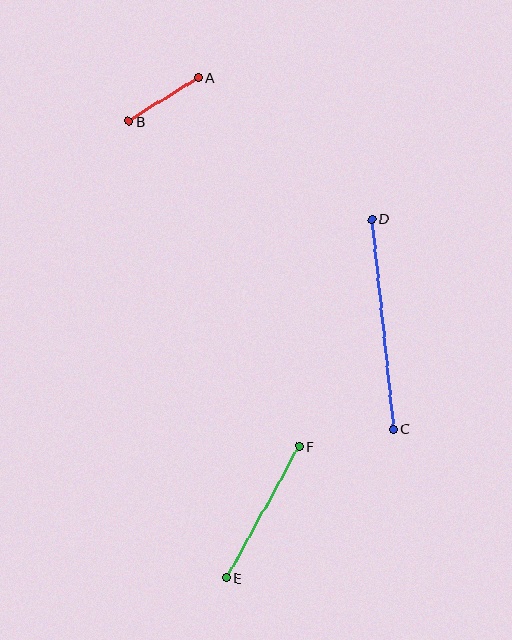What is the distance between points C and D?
The distance is approximately 211 pixels.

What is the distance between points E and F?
The distance is approximately 150 pixels.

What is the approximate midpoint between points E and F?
The midpoint is at approximately (263, 512) pixels.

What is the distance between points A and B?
The distance is approximately 82 pixels.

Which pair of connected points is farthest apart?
Points C and D are farthest apart.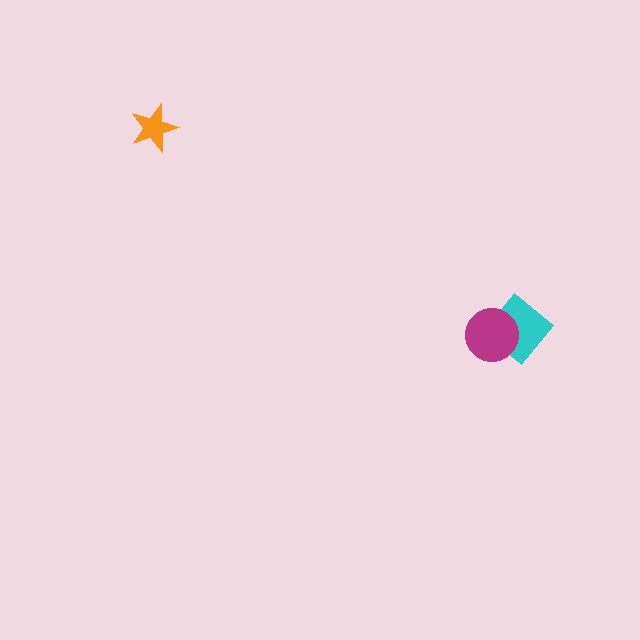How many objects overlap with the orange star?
0 objects overlap with the orange star.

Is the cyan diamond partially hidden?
Yes, it is partially covered by another shape.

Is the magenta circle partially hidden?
No, no other shape covers it.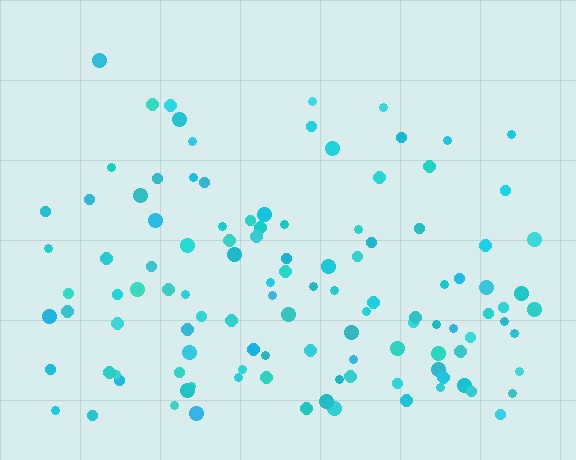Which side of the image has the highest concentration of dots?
The bottom.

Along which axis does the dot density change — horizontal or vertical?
Vertical.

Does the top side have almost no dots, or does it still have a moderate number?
Still a moderate number, just noticeably fewer than the bottom.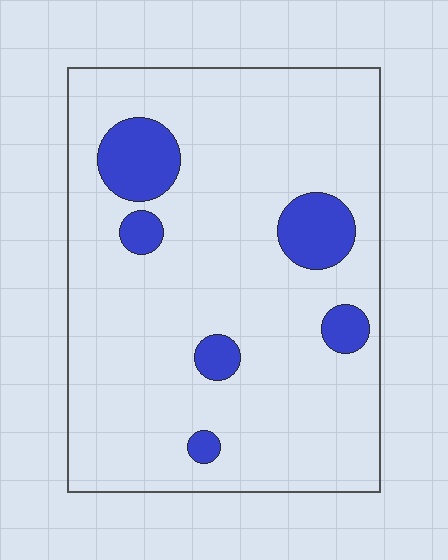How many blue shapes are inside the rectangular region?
6.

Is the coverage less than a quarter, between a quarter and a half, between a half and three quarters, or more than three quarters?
Less than a quarter.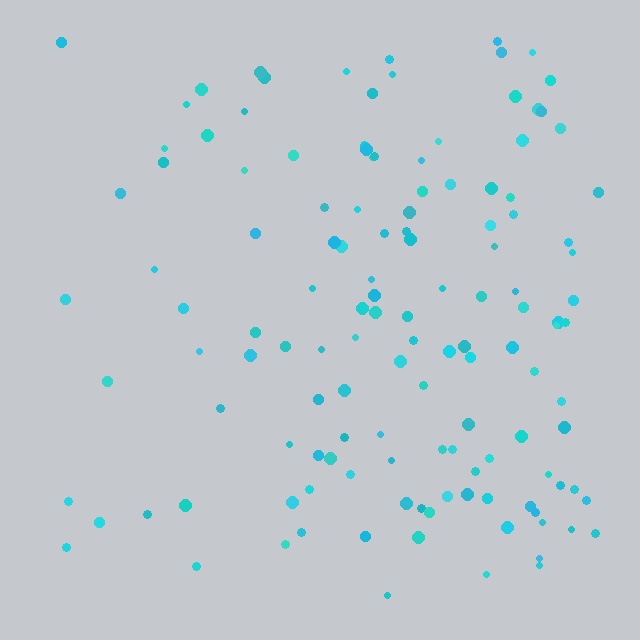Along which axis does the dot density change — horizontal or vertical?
Horizontal.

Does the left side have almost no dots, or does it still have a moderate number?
Still a moderate number, just noticeably fewer than the right.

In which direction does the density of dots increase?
From left to right, with the right side densest.